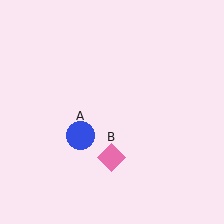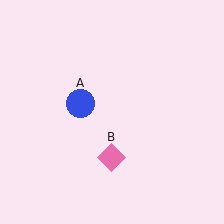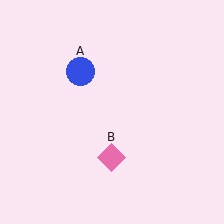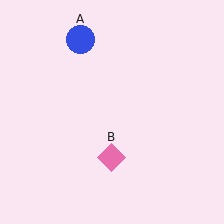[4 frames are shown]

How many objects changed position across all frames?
1 object changed position: blue circle (object A).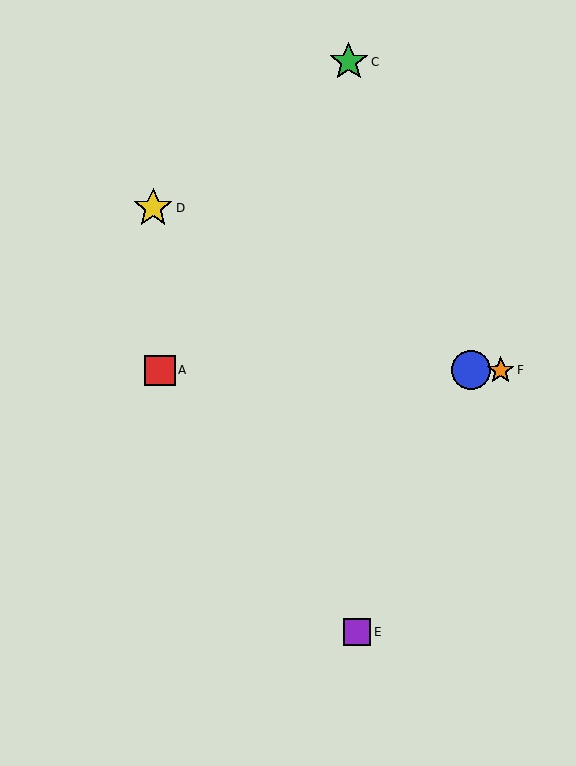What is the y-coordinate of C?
Object C is at y≈62.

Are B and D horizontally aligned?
No, B is at y≈370 and D is at y≈208.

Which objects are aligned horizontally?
Objects A, B, F are aligned horizontally.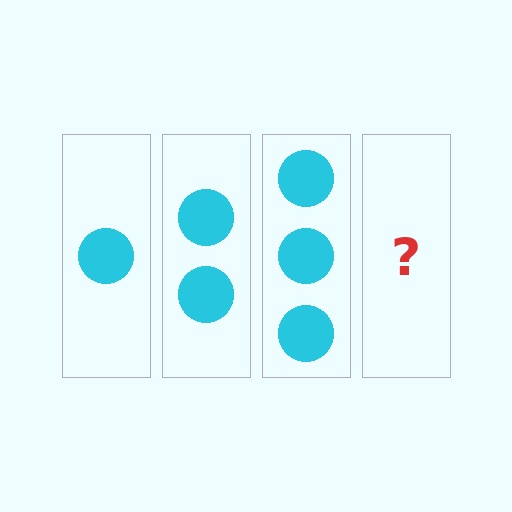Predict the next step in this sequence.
The next step is 4 circles.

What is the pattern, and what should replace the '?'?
The pattern is that each step adds one more circle. The '?' should be 4 circles.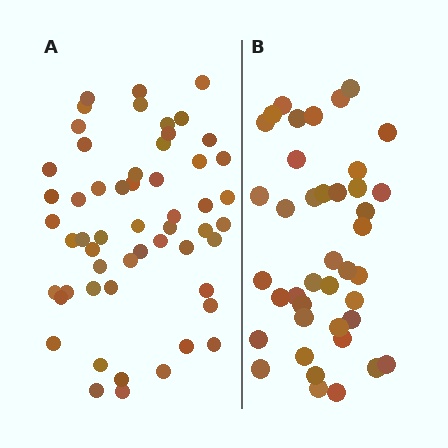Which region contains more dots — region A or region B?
Region A (the left region) has more dots.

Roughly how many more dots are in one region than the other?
Region A has approximately 15 more dots than region B.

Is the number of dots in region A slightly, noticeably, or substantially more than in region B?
Region A has noticeably more, but not dramatically so. The ratio is roughly 1.3 to 1.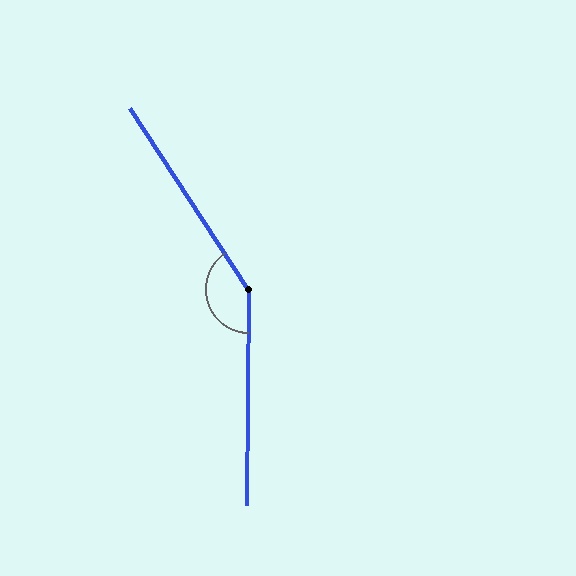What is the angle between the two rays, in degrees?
Approximately 146 degrees.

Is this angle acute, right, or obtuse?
It is obtuse.